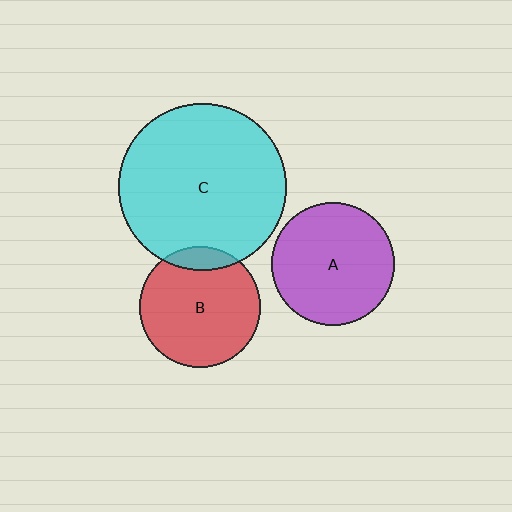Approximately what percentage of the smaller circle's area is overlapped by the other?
Approximately 10%.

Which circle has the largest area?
Circle C (cyan).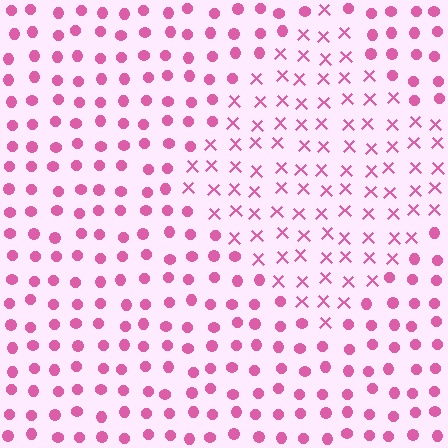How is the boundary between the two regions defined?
The boundary is defined by a change in element shape: X marks inside vs. circles outside. All elements share the same color and spacing.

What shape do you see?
I see a diamond.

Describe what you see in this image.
The image is filled with small pink elements arranged in a uniform grid. A diamond-shaped region contains X marks, while the surrounding area contains circles. The boundary is defined purely by the change in element shape.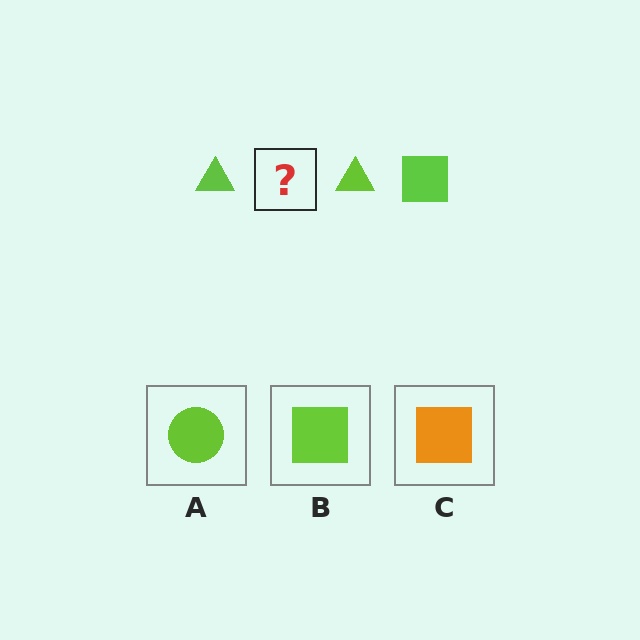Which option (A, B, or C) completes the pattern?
B.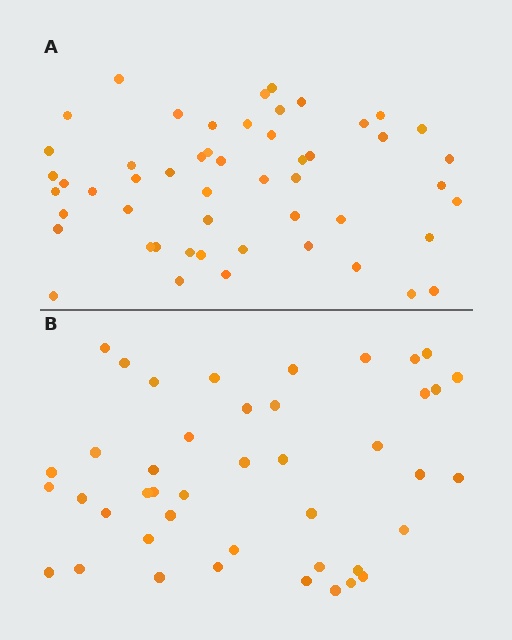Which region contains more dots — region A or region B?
Region A (the top region) has more dots.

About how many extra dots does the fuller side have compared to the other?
Region A has roughly 8 or so more dots than region B.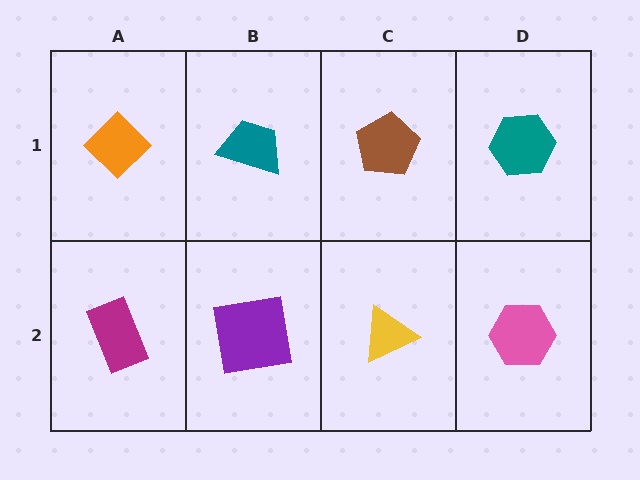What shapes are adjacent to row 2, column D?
A teal hexagon (row 1, column D), a yellow triangle (row 2, column C).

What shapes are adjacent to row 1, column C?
A yellow triangle (row 2, column C), a teal trapezoid (row 1, column B), a teal hexagon (row 1, column D).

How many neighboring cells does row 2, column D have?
2.